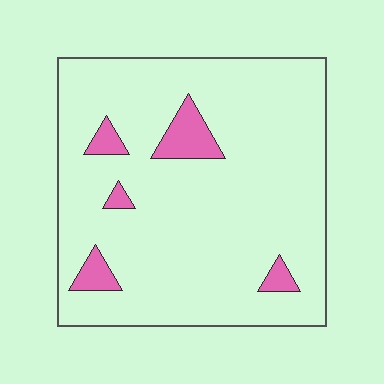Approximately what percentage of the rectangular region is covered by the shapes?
Approximately 10%.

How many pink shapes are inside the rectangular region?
5.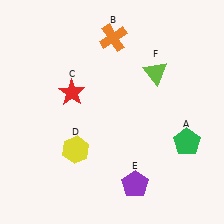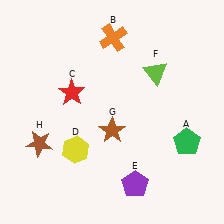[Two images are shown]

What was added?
A brown star (G), a brown star (H) were added in Image 2.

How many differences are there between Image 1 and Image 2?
There are 2 differences between the two images.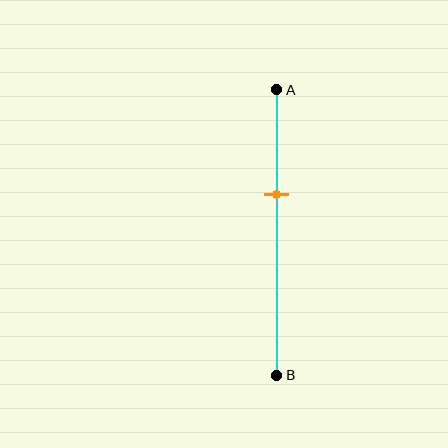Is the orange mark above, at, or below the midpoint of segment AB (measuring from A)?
The orange mark is above the midpoint of segment AB.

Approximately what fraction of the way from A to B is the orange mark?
The orange mark is approximately 35% of the way from A to B.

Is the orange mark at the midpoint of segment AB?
No, the mark is at about 35% from A, not at the 50% midpoint.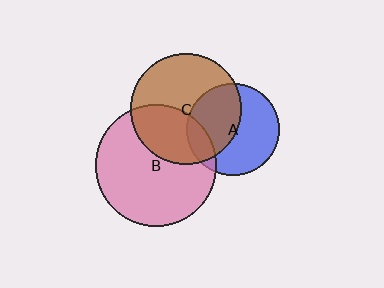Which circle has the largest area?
Circle B (pink).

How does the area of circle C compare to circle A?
Approximately 1.4 times.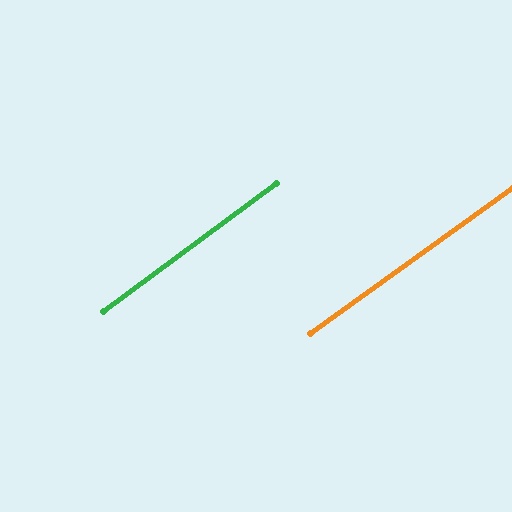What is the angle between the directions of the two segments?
Approximately 1 degree.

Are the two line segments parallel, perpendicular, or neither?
Parallel — their directions differ by only 1.0°.